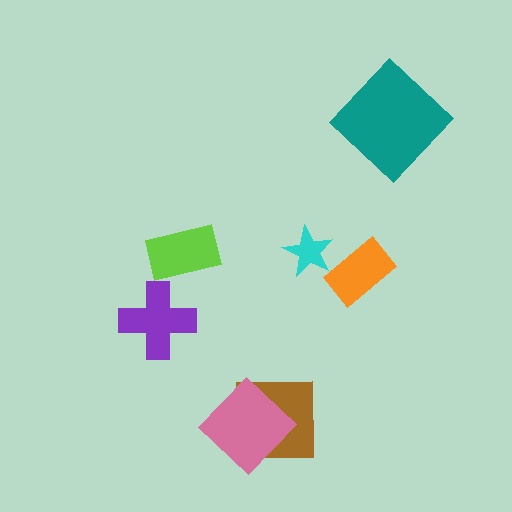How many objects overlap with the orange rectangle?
0 objects overlap with the orange rectangle.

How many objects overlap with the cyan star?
0 objects overlap with the cyan star.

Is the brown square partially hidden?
Yes, it is partially covered by another shape.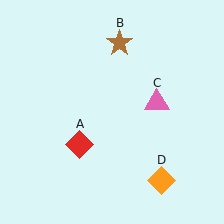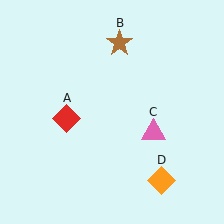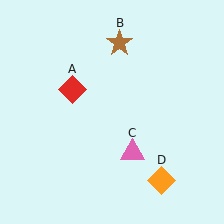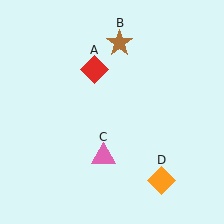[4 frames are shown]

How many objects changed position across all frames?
2 objects changed position: red diamond (object A), pink triangle (object C).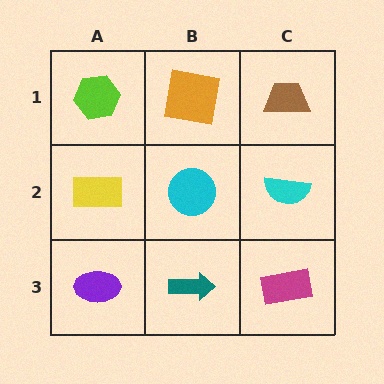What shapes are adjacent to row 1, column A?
A yellow rectangle (row 2, column A), an orange square (row 1, column B).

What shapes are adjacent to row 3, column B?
A cyan circle (row 2, column B), a purple ellipse (row 3, column A), a magenta rectangle (row 3, column C).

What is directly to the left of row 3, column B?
A purple ellipse.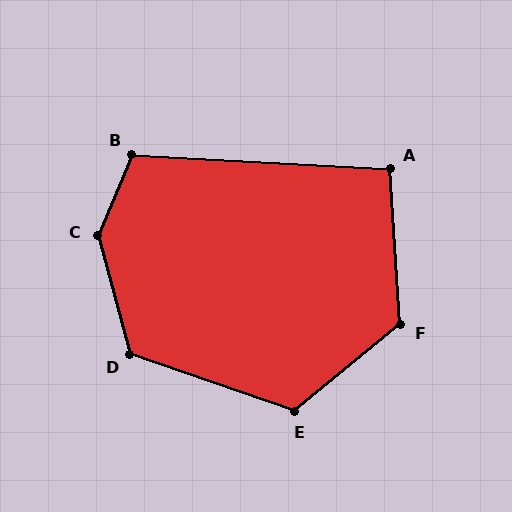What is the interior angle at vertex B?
Approximately 110 degrees (obtuse).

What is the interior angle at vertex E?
Approximately 122 degrees (obtuse).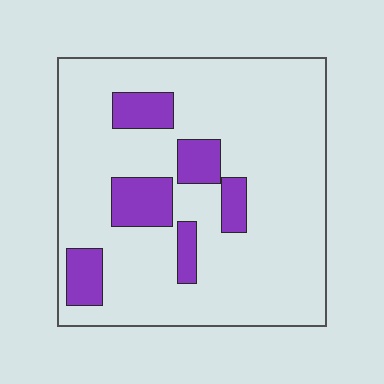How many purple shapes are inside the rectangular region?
6.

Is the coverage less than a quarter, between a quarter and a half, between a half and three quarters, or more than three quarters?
Less than a quarter.